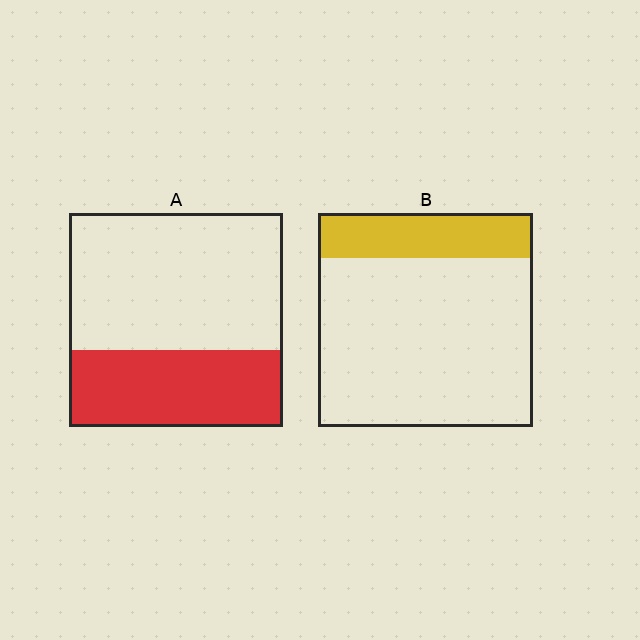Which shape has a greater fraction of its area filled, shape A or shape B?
Shape A.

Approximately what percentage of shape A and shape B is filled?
A is approximately 35% and B is approximately 20%.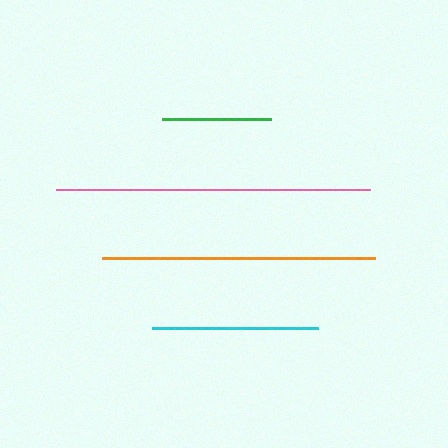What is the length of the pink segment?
The pink segment is approximately 313 pixels long.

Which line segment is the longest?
The pink line is the longest at approximately 313 pixels.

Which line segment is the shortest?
The green line is the shortest at approximately 110 pixels.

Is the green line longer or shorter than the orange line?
The orange line is longer than the green line.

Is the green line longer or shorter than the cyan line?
The cyan line is longer than the green line.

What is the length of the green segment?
The green segment is approximately 110 pixels long.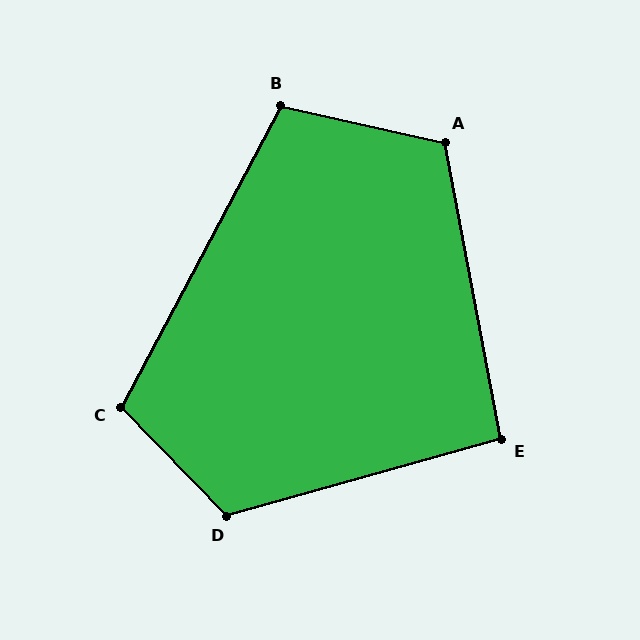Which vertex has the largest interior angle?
D, at approximately 118 degrees.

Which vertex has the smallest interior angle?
E, at approximately 95 degrees.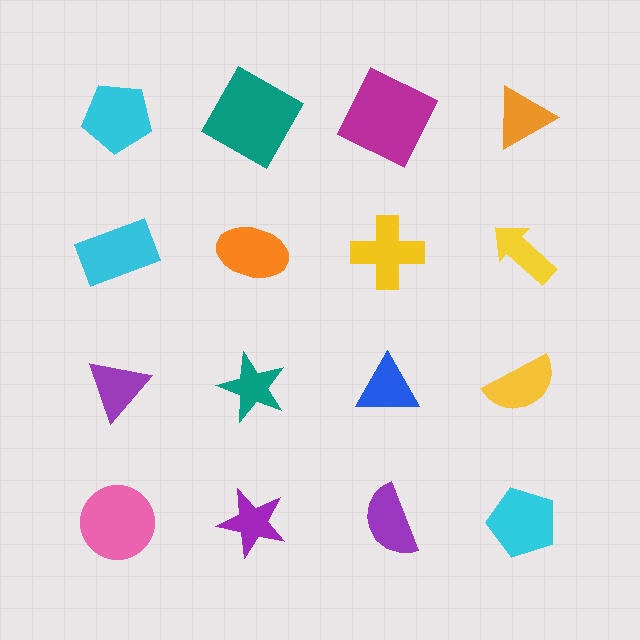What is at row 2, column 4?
A yellow arrow.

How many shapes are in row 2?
4 shapes.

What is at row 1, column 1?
A cyan pentagon.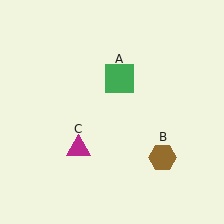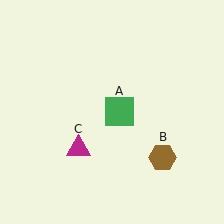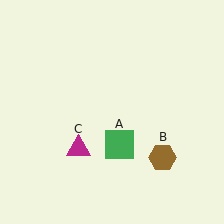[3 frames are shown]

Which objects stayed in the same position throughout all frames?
Brown hexagon (object B) and magenta triangle (object C) remained stationary.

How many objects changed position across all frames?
1 object changed position: green square (object A).